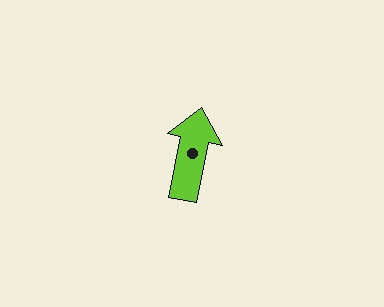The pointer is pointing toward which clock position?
Roughly 12 o'clock.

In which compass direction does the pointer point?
North.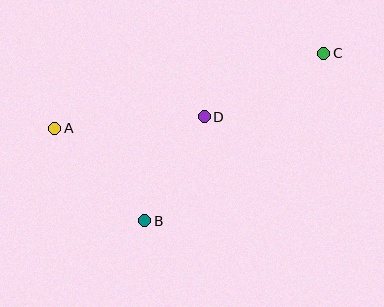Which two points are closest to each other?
Points B and D are closest to each other.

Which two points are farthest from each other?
Points A and C are farthest from each other.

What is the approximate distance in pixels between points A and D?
The distance between A and D is approximately 150 pixels.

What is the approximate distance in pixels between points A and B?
The distance between A and B is approximately 129 pixels.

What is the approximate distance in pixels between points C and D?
The distance between C and D is approximately 135 pixels.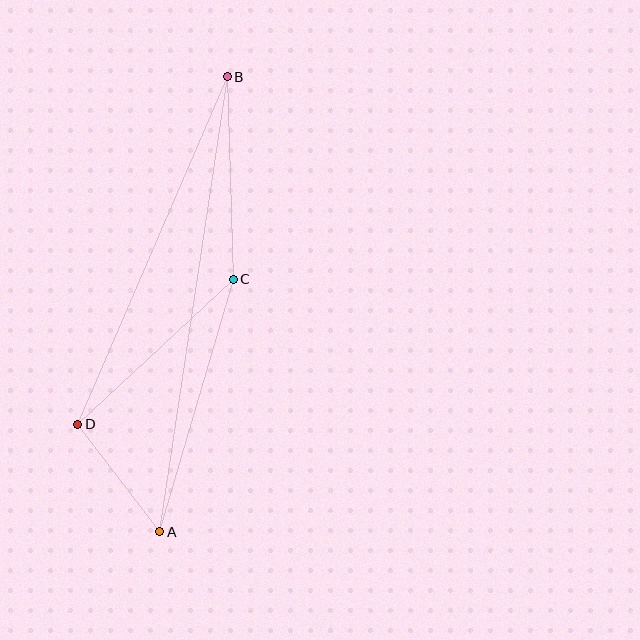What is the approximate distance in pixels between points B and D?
The distance between B and D is approximately 378 pixels.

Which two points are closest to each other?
Points A and D are closest to each other.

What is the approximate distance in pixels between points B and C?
The distance between B and C is approximately 202 pixels.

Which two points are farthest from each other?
Points A and B are farthest from each other.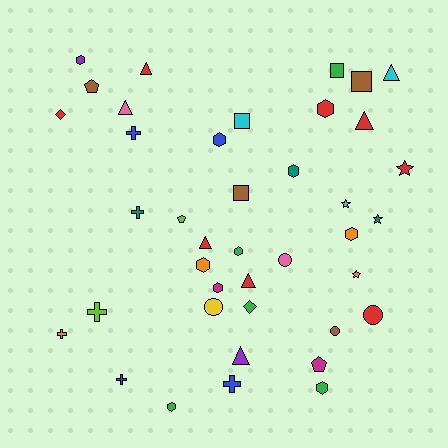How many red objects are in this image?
There are 8 red objects.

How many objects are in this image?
There are 40 objects.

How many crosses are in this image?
There are 6 crosses.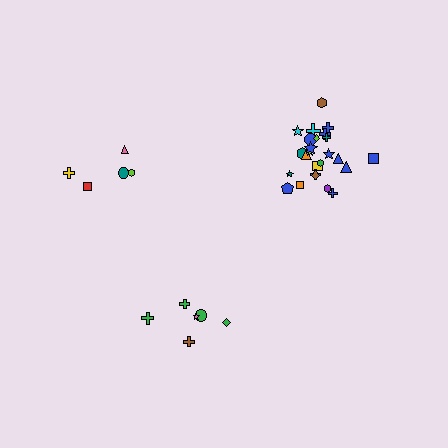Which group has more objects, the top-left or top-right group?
The top-right group.